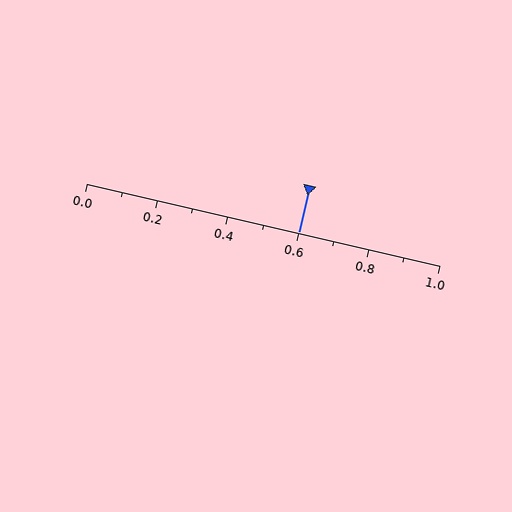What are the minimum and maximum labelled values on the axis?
The axis runs from 0.0 to 1.0.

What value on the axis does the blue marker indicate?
The marker indicates approximately 0.6.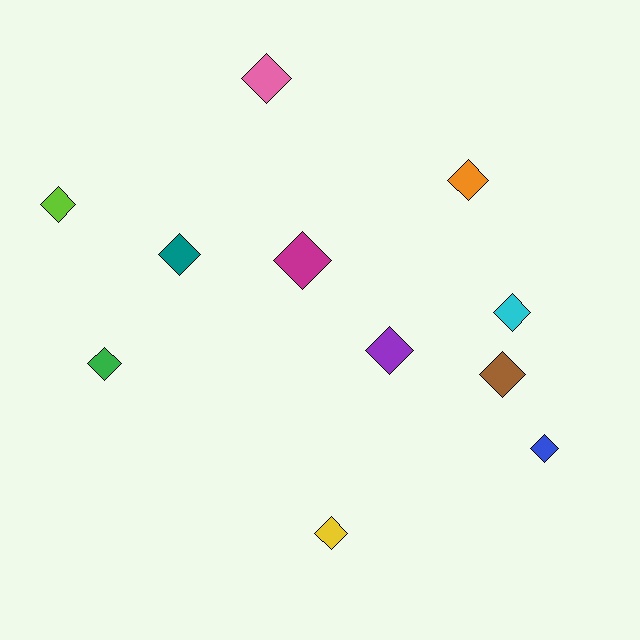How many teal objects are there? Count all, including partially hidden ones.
There is 1 teal object.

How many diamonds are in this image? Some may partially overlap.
There are 11 diamonds.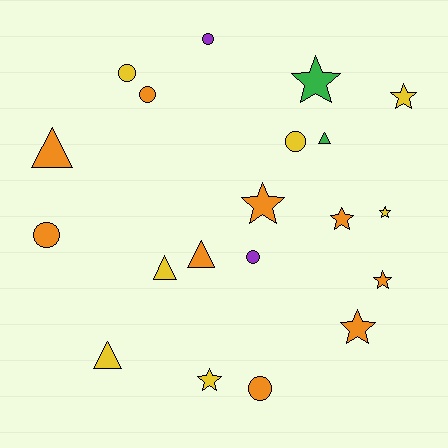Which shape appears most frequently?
Star, with 8 objects.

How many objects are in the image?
There are 20 objects.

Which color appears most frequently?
Orange, with 9 objects.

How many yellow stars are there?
There are 3 yellow stars.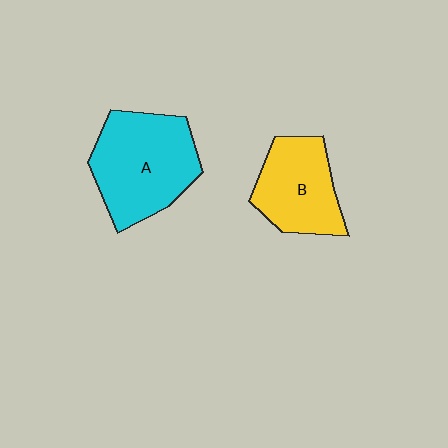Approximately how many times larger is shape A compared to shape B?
Approximately 1.4 times.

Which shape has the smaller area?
Shape B (yellow).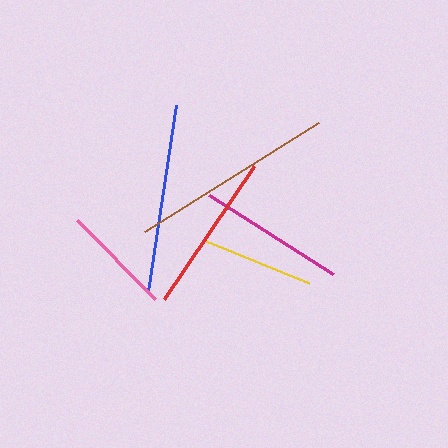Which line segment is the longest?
The brown line is the longest at approximately 205 pixels.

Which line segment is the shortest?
The pink line is the shortest at approximately 111 pixels.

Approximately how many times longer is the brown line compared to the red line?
The brown line is approximately 1.3 times the length of the red line.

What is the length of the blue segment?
The blue segment is approximately 188 pixels long.